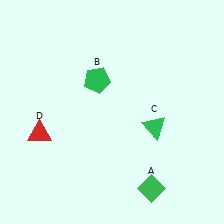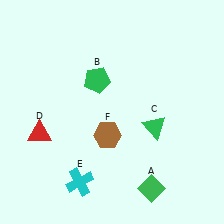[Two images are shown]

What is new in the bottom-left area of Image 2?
A brown hexagon (F) was added in the bottom-left area of Image 2.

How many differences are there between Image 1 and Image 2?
There are 2 differences between the two images.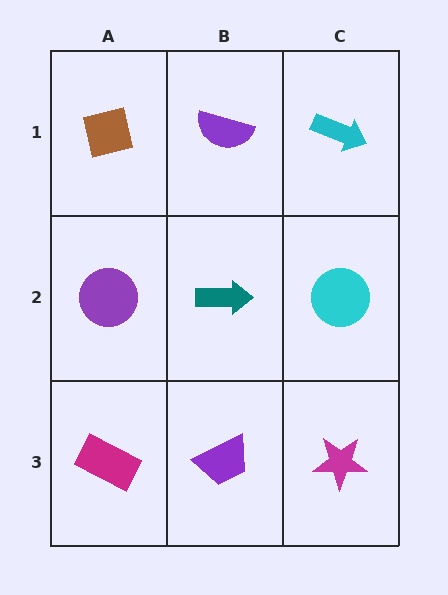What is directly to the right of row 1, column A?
A purple semicircle.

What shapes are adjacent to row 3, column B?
A teal arrow (row 2, column B), a magenta rectangle (row 3, column A), a magenta star (row 3, column C).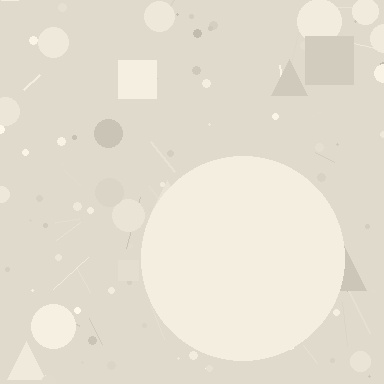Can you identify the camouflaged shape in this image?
The camouflaged shape is a circle.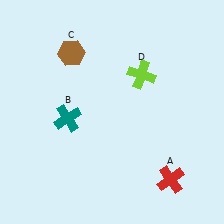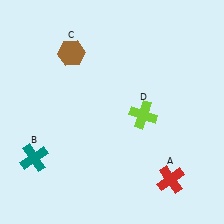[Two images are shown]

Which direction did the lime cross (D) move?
The lime cross (D) moved down.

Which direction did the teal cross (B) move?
The teal cross (B) moved down.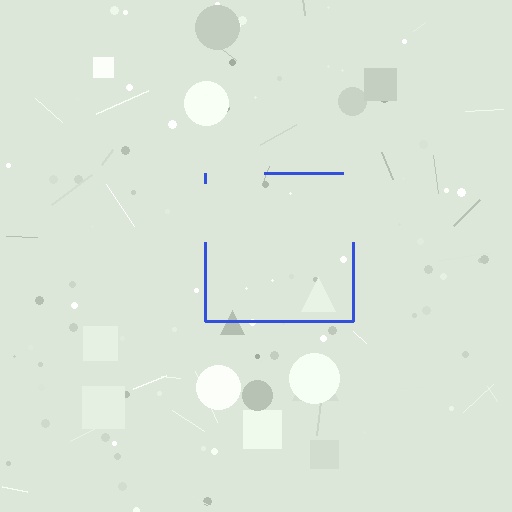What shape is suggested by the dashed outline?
The dashed outline suggests a square.